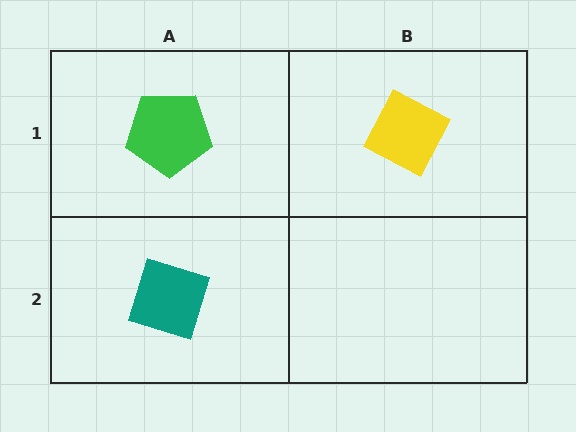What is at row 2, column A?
A teal diamond.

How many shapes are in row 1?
2 shapes.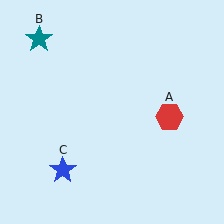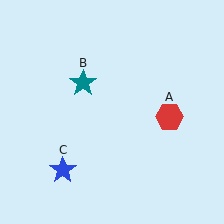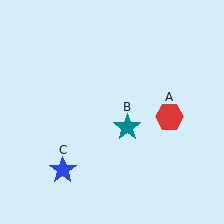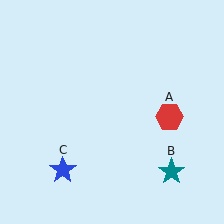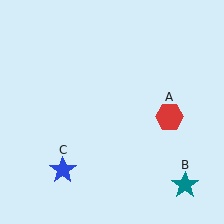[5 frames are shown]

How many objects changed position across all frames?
1 object changed position: teal star (object B).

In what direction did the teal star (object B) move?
The teal star (object B) moved down and to the right.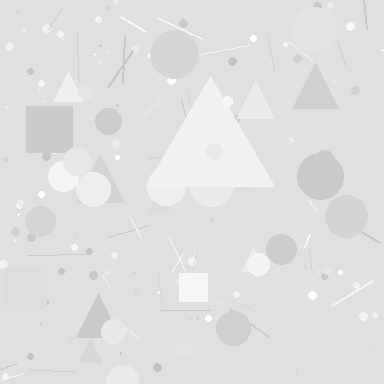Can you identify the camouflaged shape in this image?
The camouflaged shape is a triangle.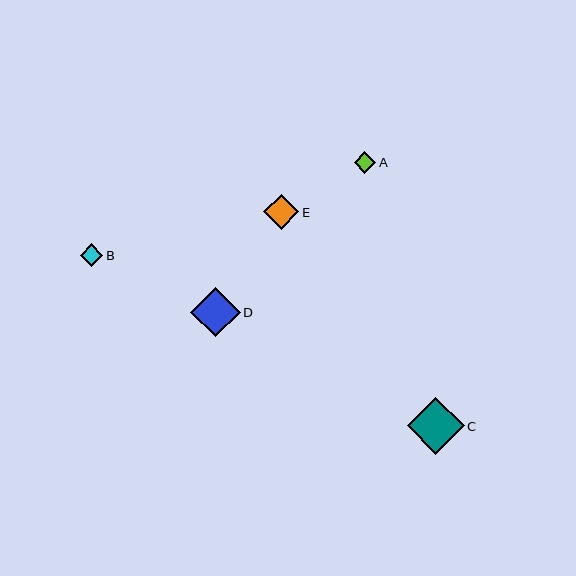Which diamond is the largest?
Diamond C is the largest with a size of approximately 57 pixels.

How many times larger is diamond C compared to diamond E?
Diamond C is approximately 1.6 times the size of diamond E.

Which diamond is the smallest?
Diamond A is the smallest with a size of approximately 22 pixels.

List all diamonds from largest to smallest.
From largest to smallest: C, D, E, B, A.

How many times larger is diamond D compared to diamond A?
Diamond D is approximately 2.3 times the size of diamond A.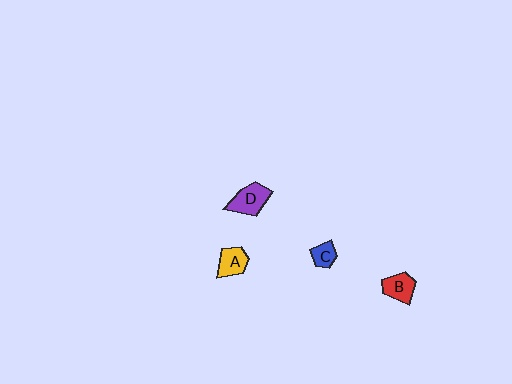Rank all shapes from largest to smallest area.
From largest to smallest: D (purple), B (red), A (yellow), C (blue).